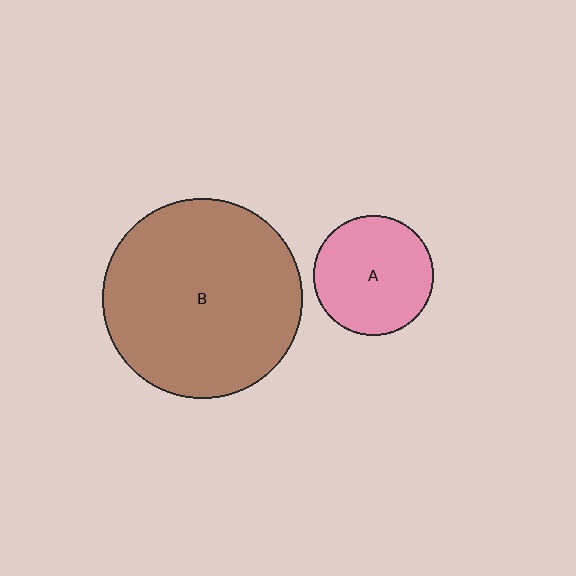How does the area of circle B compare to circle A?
Approximately 2.8 times.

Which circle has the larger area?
Circle B (brown).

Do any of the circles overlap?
No, none of the circles overlap.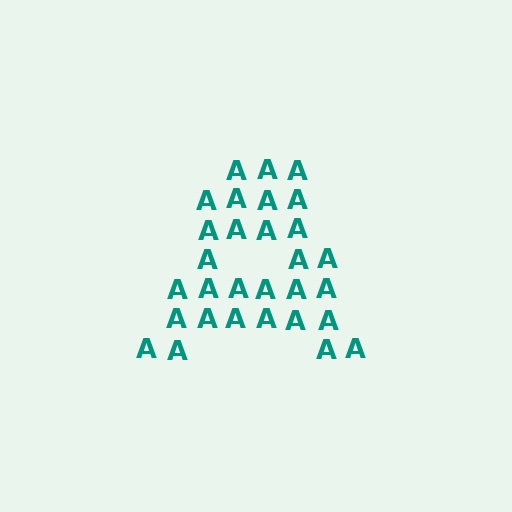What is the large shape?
The large shape is the letter A.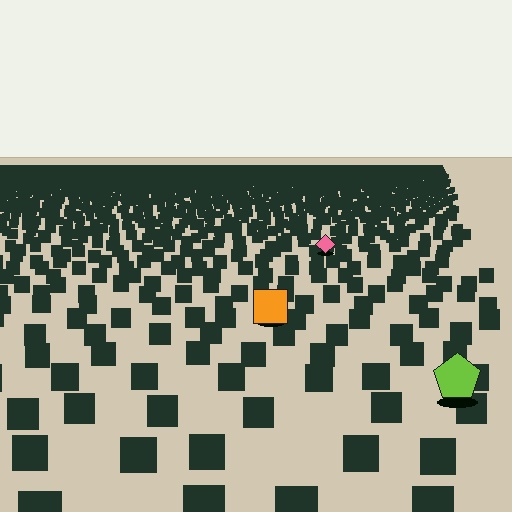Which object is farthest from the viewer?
The pink diamond is farthest from the viewer. It appears smaller and the ground texture around it is denser.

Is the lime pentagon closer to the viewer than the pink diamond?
Yes. The lime pentagon is closer — you can tell from the texture gradient: the ground texture is coarser near it.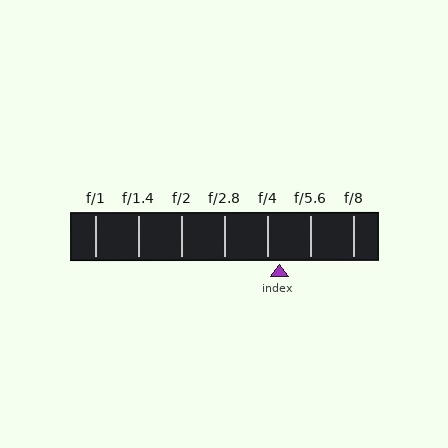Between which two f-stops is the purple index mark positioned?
The index mark is between f/4 and f/5.6.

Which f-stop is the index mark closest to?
The index mark is closest to f/4.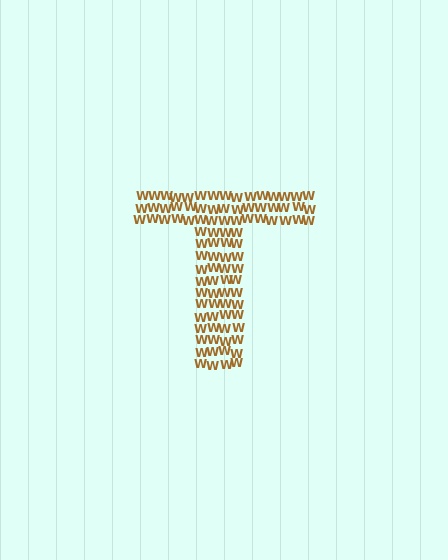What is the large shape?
The large shape is the letter T.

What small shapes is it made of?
It is made of small letter W's.